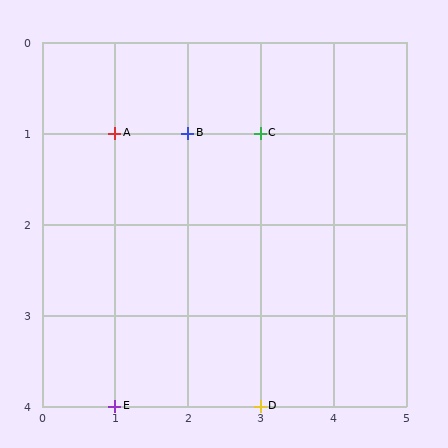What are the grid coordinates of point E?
Point E is at grid coordinates (1, 4).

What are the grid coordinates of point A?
Point A is at grid coordinates (1, 1).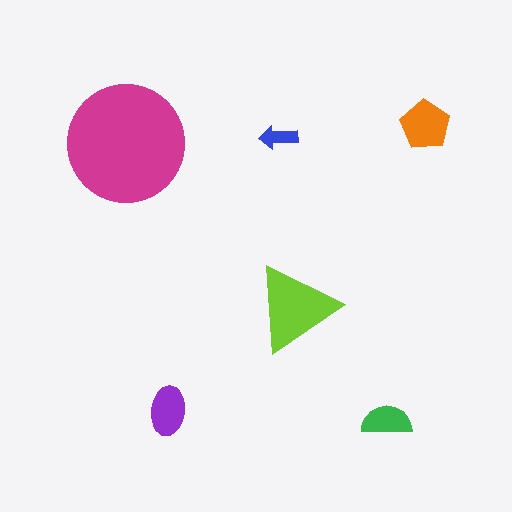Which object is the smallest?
The blue arrow.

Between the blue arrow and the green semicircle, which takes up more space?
The green semicircle.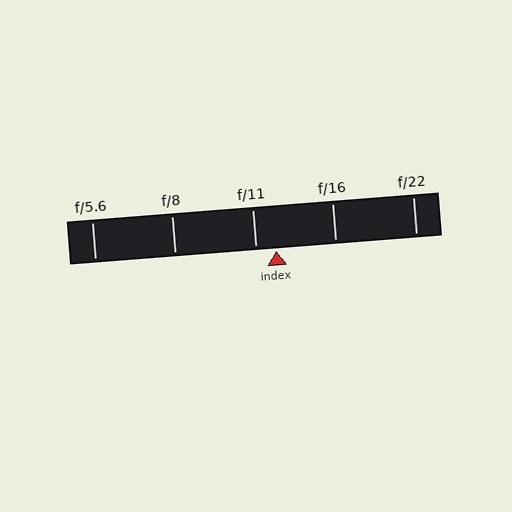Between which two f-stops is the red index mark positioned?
The index mark is between f/11 and f/16.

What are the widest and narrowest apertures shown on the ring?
The widest aperture shown is f/5.6 and the narrowest is f/22.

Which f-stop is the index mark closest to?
The index mark is closest to f/11.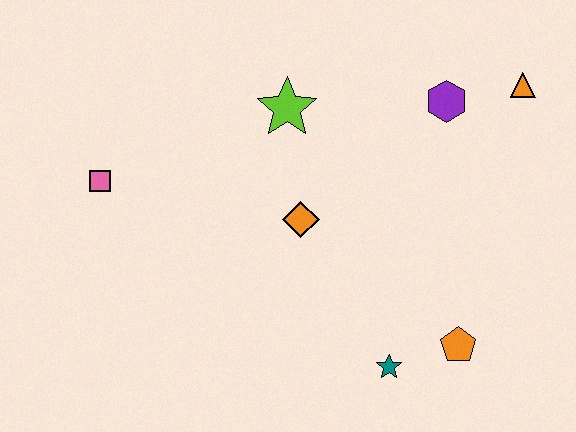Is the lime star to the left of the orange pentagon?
Yes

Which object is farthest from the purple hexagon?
The pink square is farthest from the purple hexagon.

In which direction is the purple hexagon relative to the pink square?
The purple hexagon is to the right of the pink square.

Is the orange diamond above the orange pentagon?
Yes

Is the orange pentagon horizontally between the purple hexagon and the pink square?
No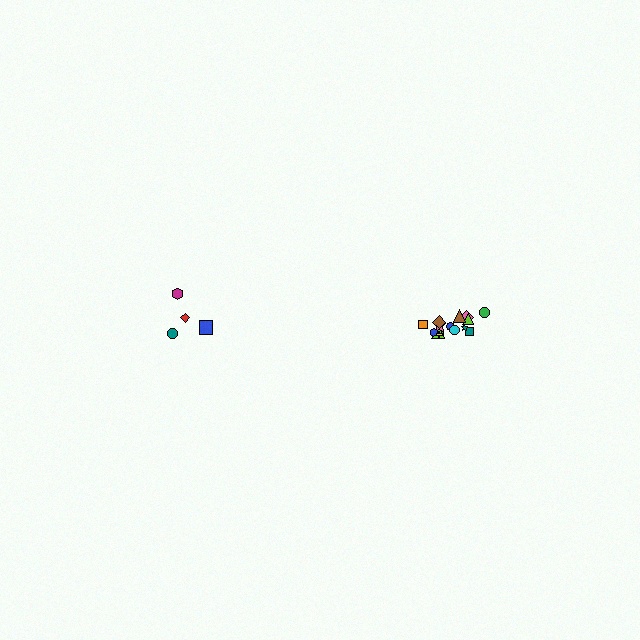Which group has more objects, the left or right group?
The right group.